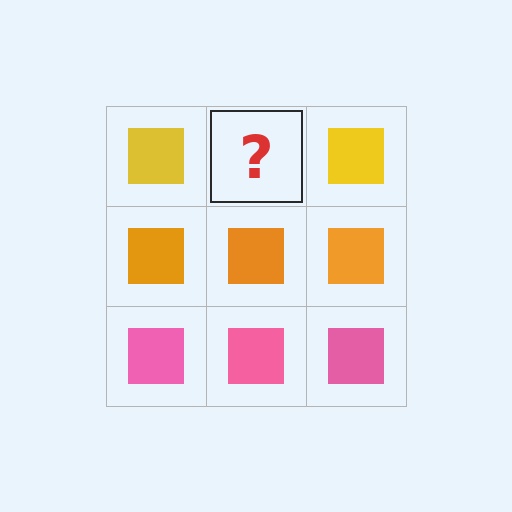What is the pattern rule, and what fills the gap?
The rule is that each row has a consistent color. The gap should be filled with a yellow square.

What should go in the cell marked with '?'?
The missing cell should contain a yellow square.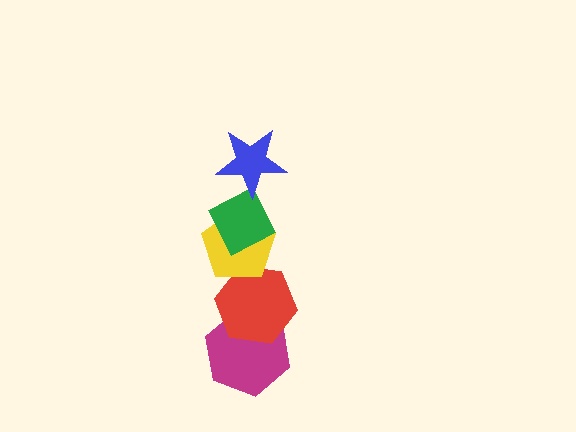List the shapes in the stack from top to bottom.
From top to bottom: the blue star, the green diamond, the yellow pentagon, the red hexagon, the magenta hexagon.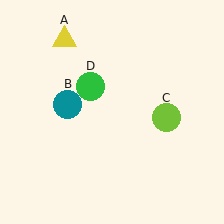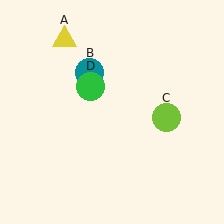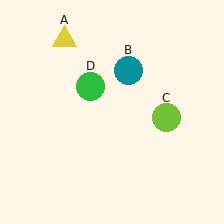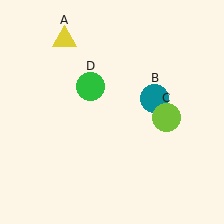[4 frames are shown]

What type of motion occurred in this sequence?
The teal circle (object B) rotated clockwise around the center of the scene.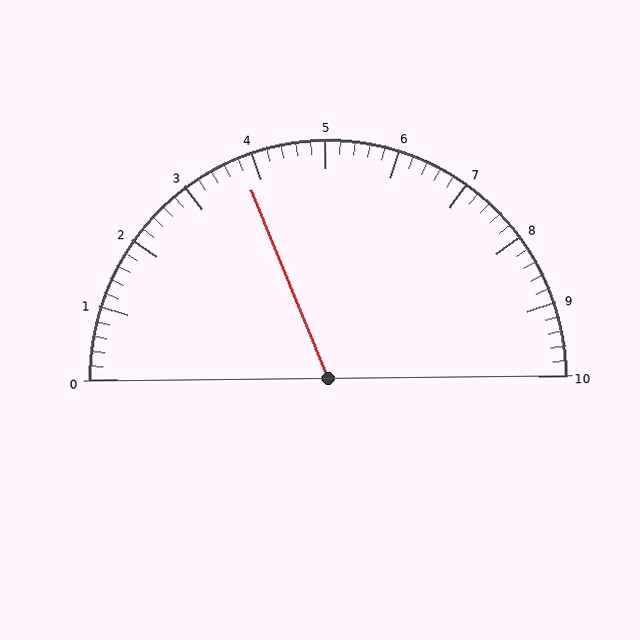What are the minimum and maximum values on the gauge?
The gauge ranges from 0 to 10.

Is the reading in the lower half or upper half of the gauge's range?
The reading is in the lower half of the range (0 to 10).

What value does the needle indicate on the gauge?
The needle indicates approximately 3.8.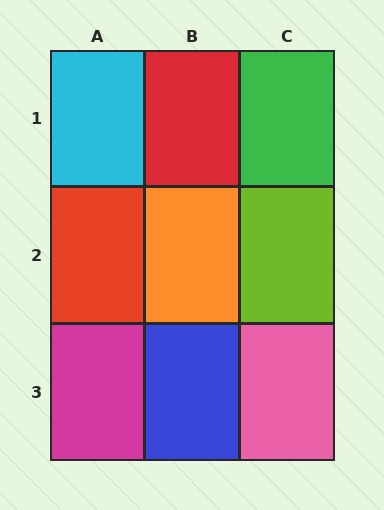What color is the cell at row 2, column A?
Red.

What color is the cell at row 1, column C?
Green.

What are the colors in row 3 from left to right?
Magenta, blue, pink.